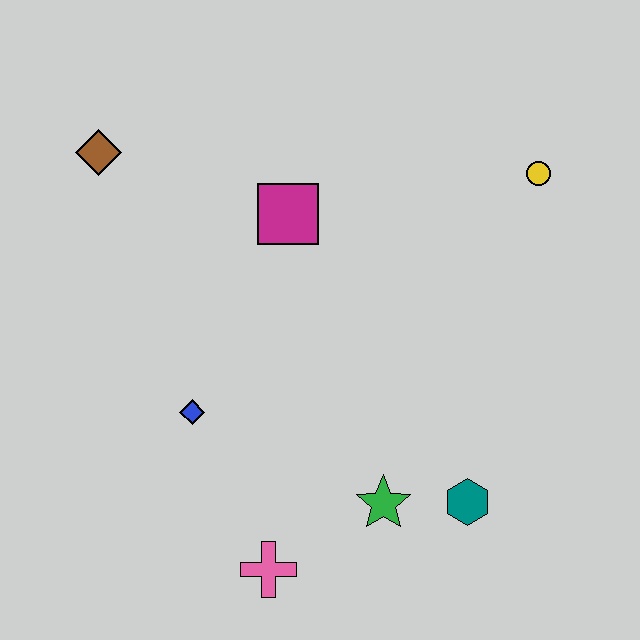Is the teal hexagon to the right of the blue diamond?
Yes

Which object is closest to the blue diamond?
The pink cross is closest to the blue diamond.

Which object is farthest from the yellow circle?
The pink cross is farthest from the yellow circle.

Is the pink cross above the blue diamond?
No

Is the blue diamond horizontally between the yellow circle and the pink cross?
No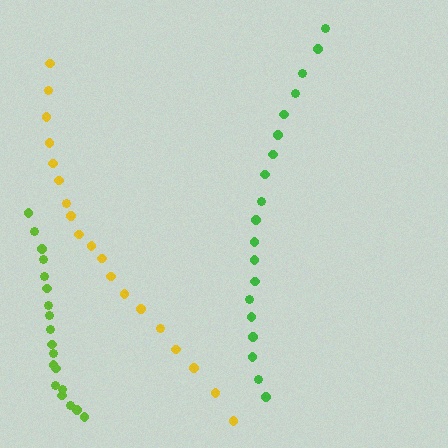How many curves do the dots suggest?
There are 3 distinct paths.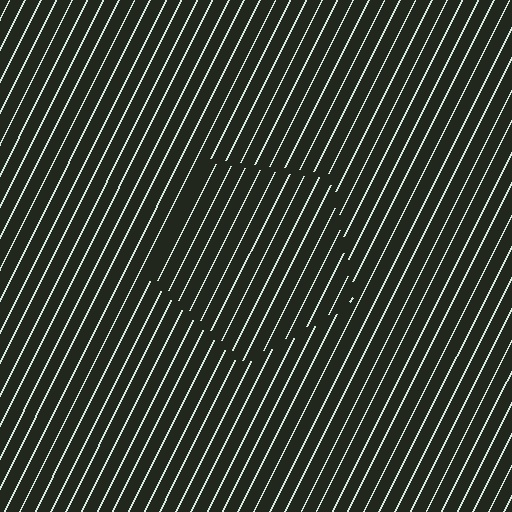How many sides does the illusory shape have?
5 sides — the line-ends trace a pentagon.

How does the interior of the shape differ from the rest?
The interior of the shape contains the same grating, shifted by half a period — the contour is defined by the phase discontinuity where line-ends from the inner and outer gratings abut.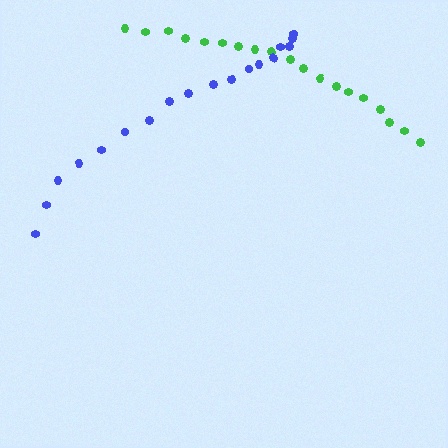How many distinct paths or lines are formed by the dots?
There are 2 distinct paths.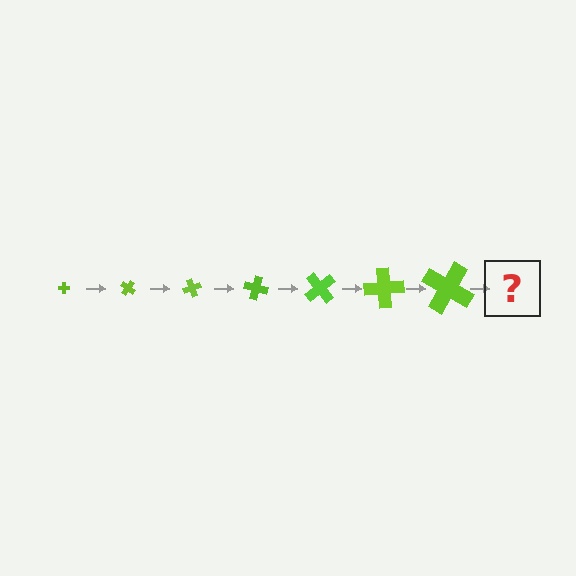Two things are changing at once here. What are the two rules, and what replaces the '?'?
The two rules are that the cross grows larger each step and it rotates 35 degrees each step. The '?' should be a cross, larger than the previous one and rotated 245 degrees from the start.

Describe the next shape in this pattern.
It should be a cross, larger than the previous one and rotated 245 degrees from the start.